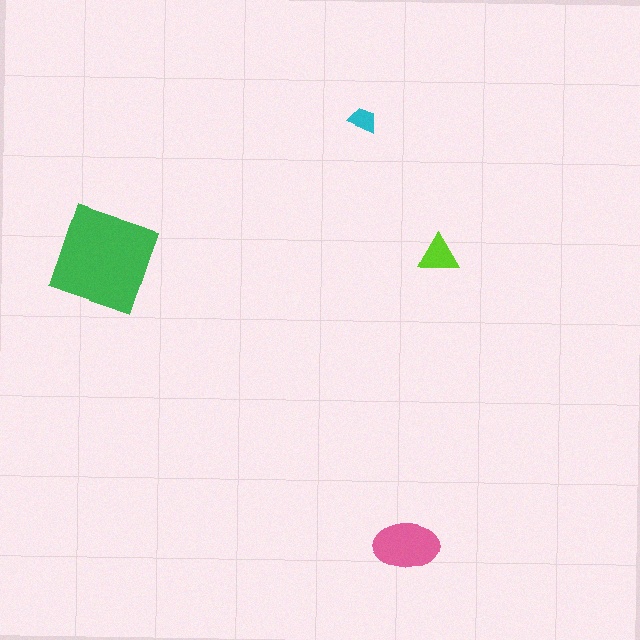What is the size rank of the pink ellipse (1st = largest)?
2nd.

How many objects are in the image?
There are 4 objects in the image.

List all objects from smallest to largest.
The cyan trapezoid, the lime triangle, the pink ellipse, the green square.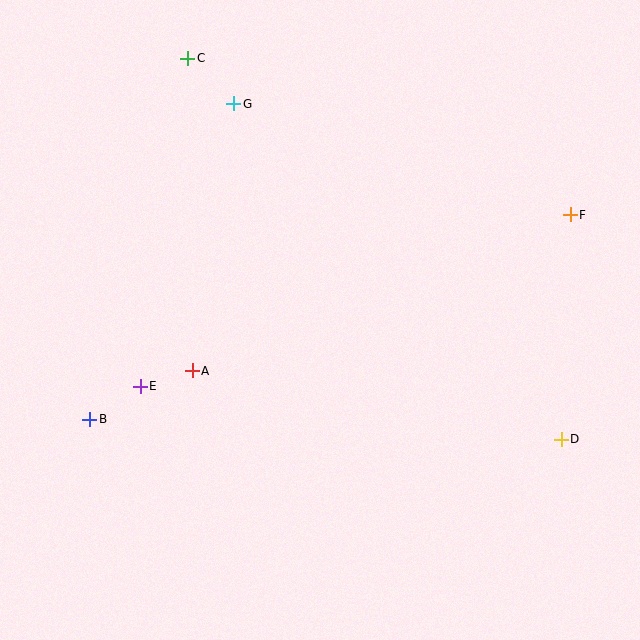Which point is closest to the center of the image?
Point A at (192, 371) is closest to the center.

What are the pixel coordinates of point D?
Point D is at (561, 439).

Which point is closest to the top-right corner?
Point F is closest to the top-right corner.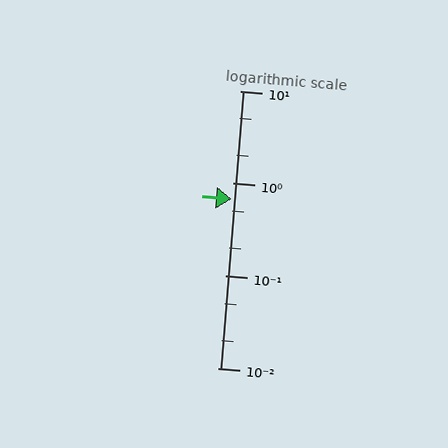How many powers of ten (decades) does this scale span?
The scale spans 3 decades, from 0.01 to 10.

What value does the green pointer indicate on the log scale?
The pointer indicates approximately 0.67.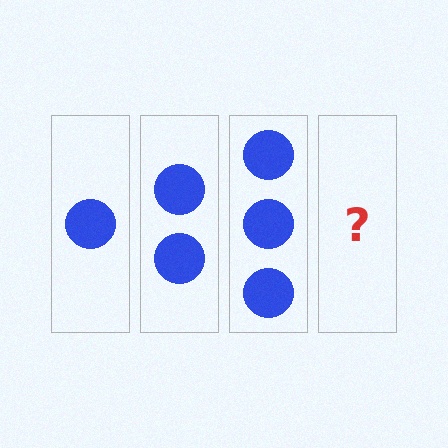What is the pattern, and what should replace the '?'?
The pattern is that each step adds one more circle. The '?' should be 4 circles.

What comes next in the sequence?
The next element should be 4 circles.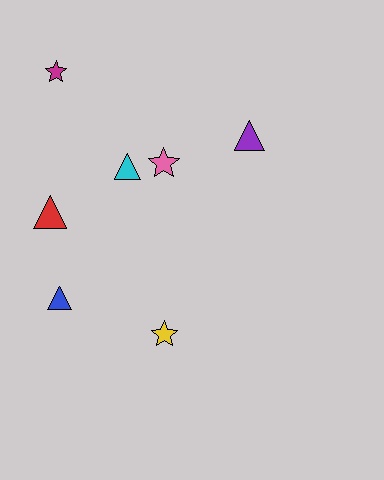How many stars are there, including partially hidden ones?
There are 3 stars.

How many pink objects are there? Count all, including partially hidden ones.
There is 1 pink object.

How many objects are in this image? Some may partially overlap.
There are 7 objects.